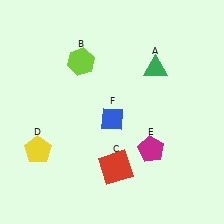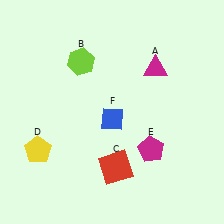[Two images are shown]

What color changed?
The triangle (A) changed from green in Image 1 to magenta in Image 2.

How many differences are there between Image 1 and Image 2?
There is 1 difference between the two images.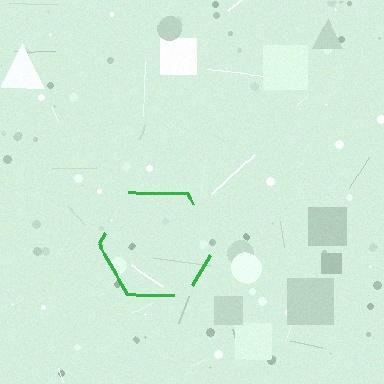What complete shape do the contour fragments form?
The contour fragments form a hexagon.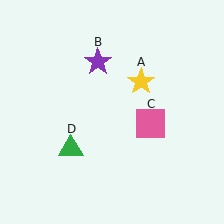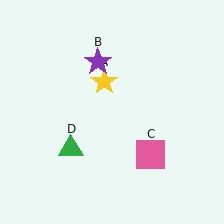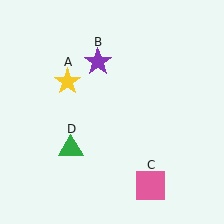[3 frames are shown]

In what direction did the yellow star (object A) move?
The yellow star (object A) moved left.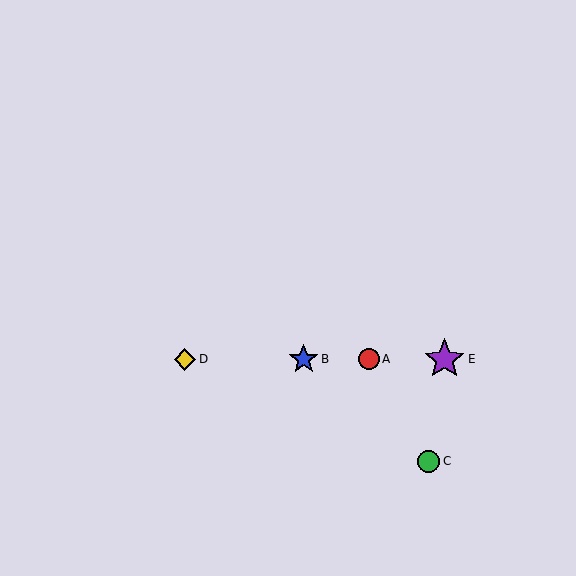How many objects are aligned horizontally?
4 objects (A, B, D, E) are aligned horizontally.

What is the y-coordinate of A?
Object A is at y≈359.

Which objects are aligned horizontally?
Objects A, B, D, E are aligned horizontally.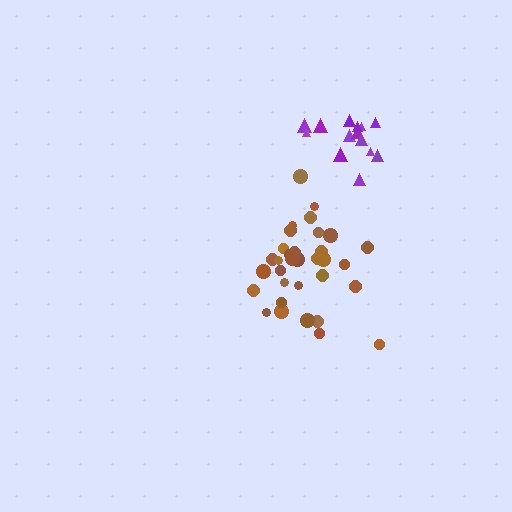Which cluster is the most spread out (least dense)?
Purple.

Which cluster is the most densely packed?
Brown.